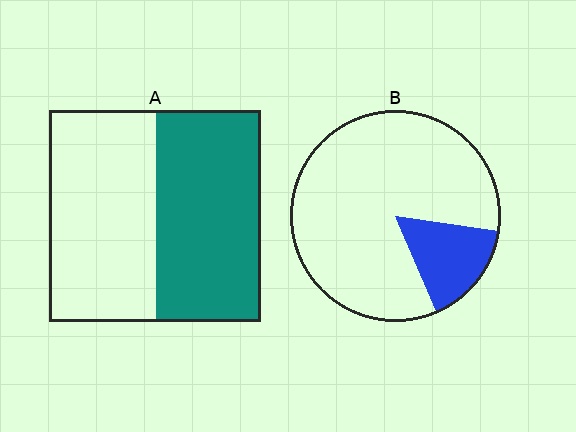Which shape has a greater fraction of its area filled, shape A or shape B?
Shape A.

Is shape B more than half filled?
No.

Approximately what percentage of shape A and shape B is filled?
A is approximately 50% and B is approximately 15%.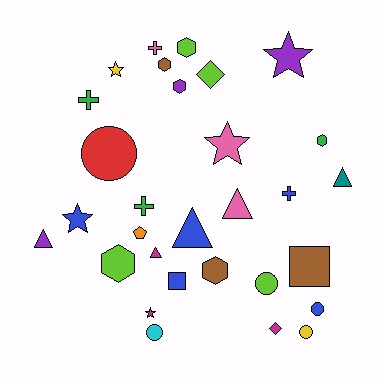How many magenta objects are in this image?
There are 3 magenta objects.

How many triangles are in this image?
There are 5 triangles.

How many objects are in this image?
There are 30 objects.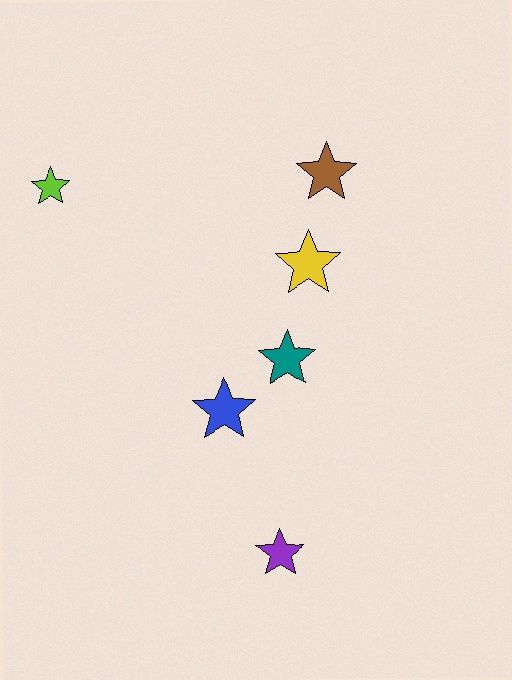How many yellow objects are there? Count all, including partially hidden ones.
There is 1 yellow object.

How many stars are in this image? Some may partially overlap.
There are 6 stars.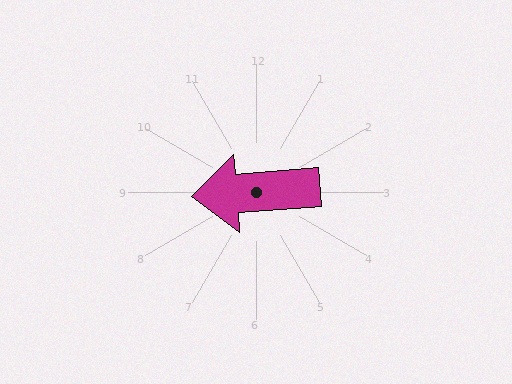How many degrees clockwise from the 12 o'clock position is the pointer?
Approximately 266 degrees.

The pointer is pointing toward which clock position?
Roughly 9 o'clock.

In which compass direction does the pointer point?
West.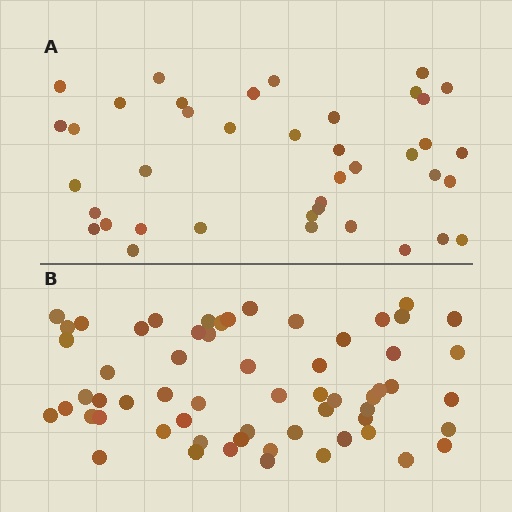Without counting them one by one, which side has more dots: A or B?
Region B (the bottom region) has more dots.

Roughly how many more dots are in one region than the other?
Region B has approximately 20 more dots than region A.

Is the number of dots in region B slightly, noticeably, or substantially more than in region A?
Region B has substantially more. The ratio is roughly 1.5 to 1.